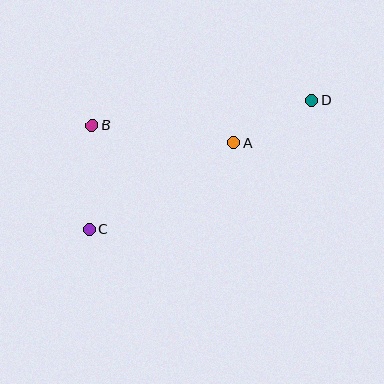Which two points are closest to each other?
Points A and D are closest to each other.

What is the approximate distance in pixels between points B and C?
The distance between B and C is approximately 104 pixels.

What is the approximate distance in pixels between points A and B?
The distance between A and B is approximately 143 pixels.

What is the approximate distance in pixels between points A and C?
The distance between A and C is approximately 169 pixels.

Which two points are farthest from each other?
Points C and D are farthest from each other.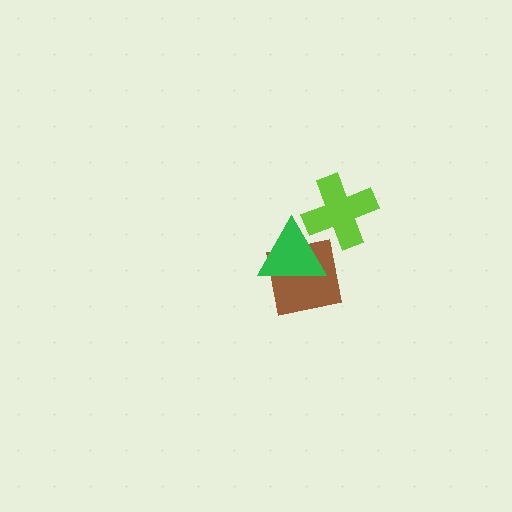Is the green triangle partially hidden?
No, no other shape covers it.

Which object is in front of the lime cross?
The green triangle is in front of the lime cross.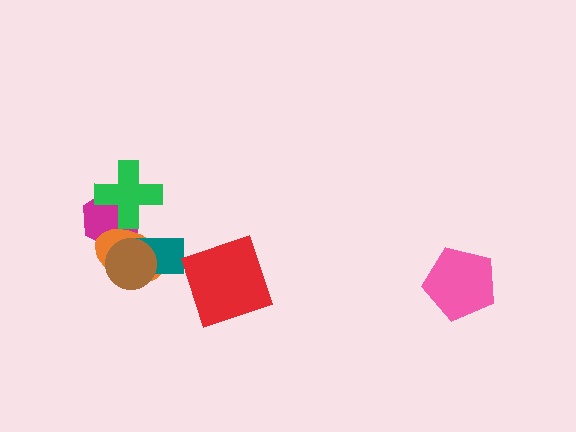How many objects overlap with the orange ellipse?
4 objects overlap with the orange ellipse.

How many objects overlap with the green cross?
2 objects overlap with the green cross.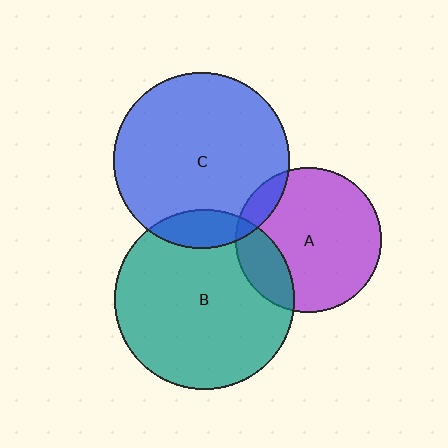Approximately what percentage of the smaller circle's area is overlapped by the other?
Approximately 10%.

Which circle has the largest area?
Circle B (teal).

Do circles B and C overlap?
Yes.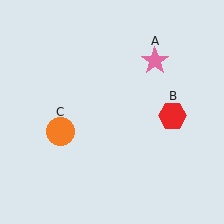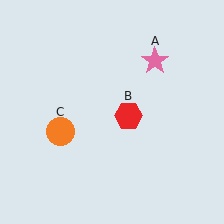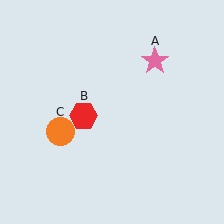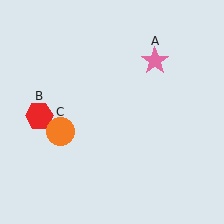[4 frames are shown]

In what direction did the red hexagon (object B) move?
The red hexagon (object B) moved left.